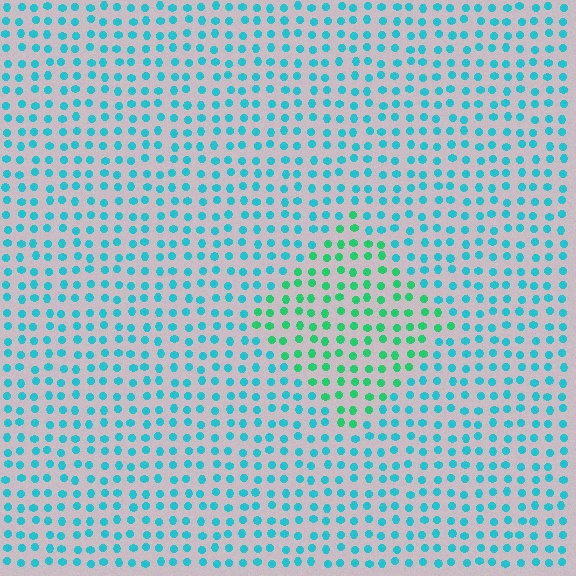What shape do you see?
I see a diamond.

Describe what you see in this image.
The image is filled with small cyan elements in a uniform arrangement. A diamond-shaped region is visible where the elements are tinted to a slightly different hue, forming a subtle color boundary.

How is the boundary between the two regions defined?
The boundary is defined purely by a slight shift in hue (about 38 degrees). Spacing, size, and orientation are identical on both sides.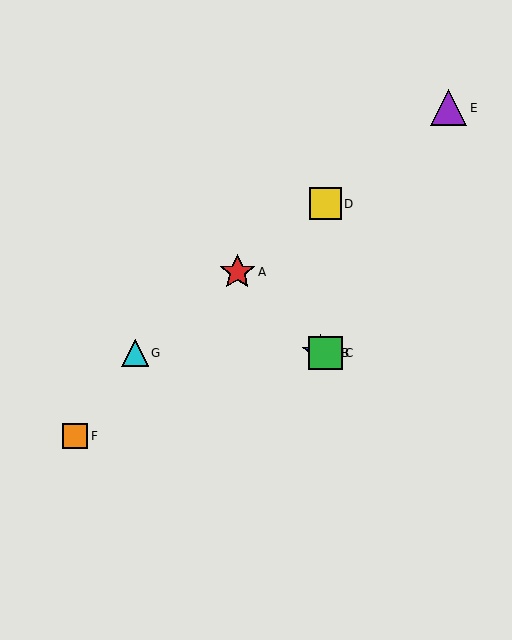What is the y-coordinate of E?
Object E is at y≈108.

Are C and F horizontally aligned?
No, C is at y≈353 and F is at y≈436.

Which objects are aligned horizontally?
Objects B, C, G are aligned horizontally.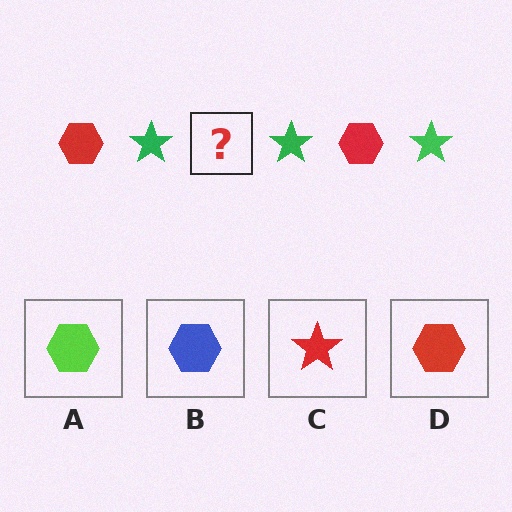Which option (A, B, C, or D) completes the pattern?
D.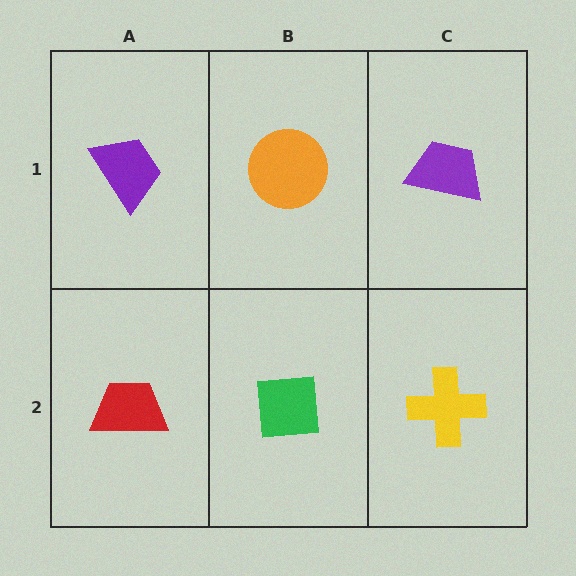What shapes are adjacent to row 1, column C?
A yellow cross (row 2, column C), an orange circle (row 1, column B).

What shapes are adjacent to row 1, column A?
A red trapezoid (row 2, column A), an orange circle (row 1, column B).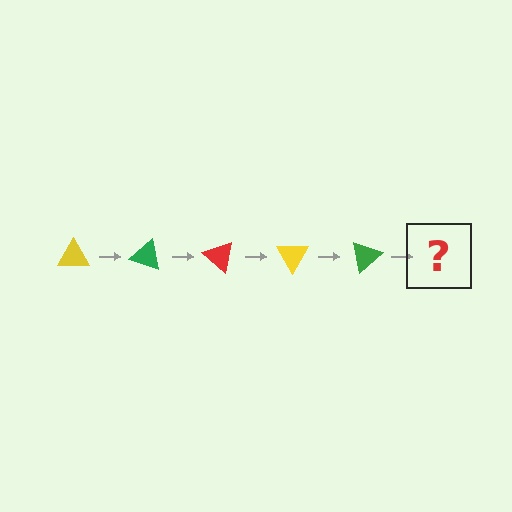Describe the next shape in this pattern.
It should be a red triangle, rotated 100 degrees from the start.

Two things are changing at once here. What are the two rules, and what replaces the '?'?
The two rules are that it rotates 20 degrees each step and the color cycles through yellow, green, and red. The '?' should be a red triangle, rotated 100 degrees from the start.